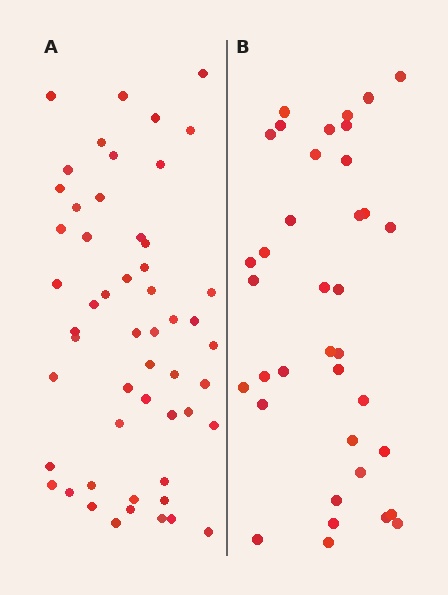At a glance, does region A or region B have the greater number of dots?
Region A (the left region) has more dots.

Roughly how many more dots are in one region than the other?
Region A has approximately 15 more dots than region B.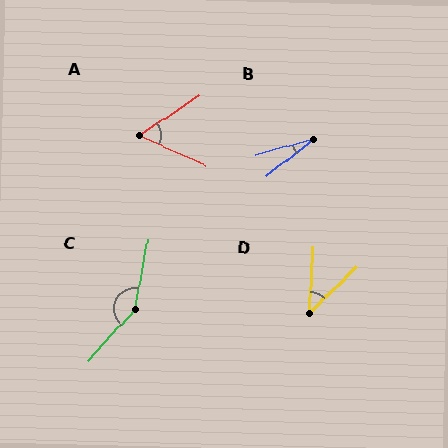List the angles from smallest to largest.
B (23°), D (43°), A (58°), C (148°).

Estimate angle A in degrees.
Approximately 58 degrees.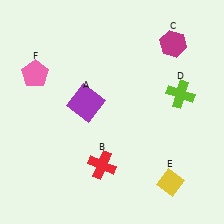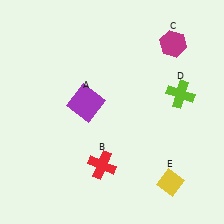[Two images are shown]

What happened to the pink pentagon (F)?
The pink pentagon (F) was removed in Image 2. It was in the top-left area of Image 1.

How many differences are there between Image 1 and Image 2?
There is 1 difference between the two images.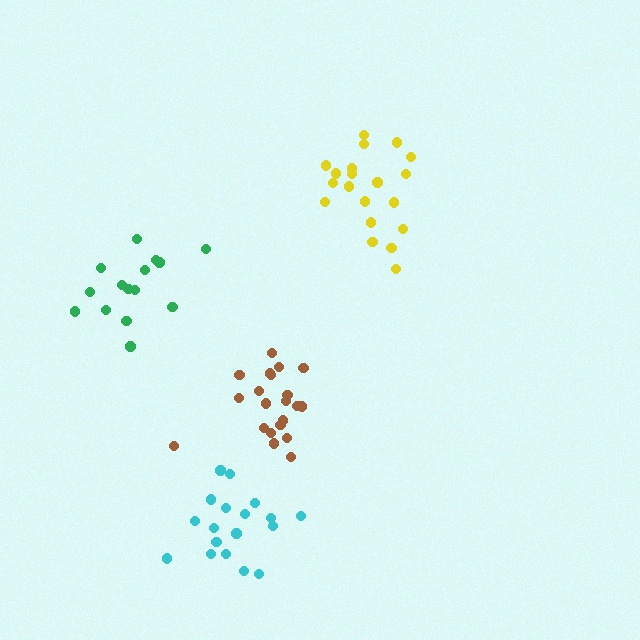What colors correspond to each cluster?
The clusters are colored: brown, yellow, cyan, green.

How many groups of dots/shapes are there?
There are 4 groups.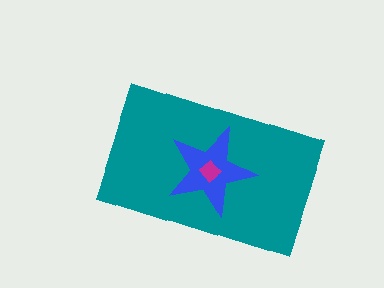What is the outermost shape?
The teal rectangle.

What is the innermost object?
The magenta diamond.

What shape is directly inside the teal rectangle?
The blue star.